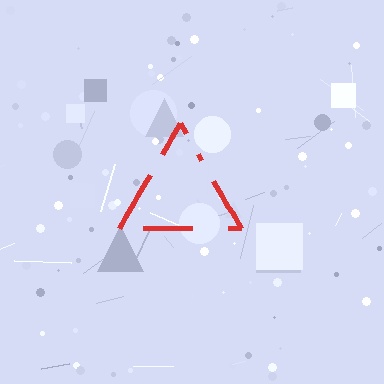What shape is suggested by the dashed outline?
The dashed outline suggests a triangle.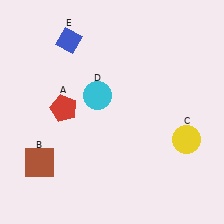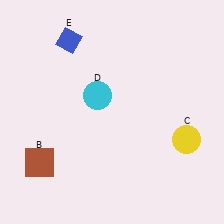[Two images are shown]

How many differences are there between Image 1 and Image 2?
There is 1 difference between the two images.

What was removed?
The red pentagon (A) was removed in Image 2.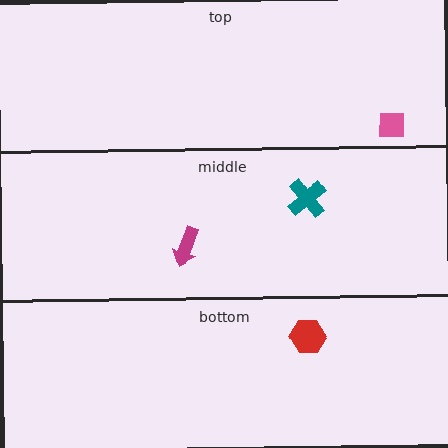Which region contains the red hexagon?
The bottom region.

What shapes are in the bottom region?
The red hexagon.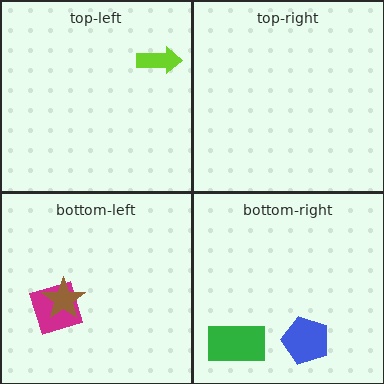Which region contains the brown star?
The bottom-left region.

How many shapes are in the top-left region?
1.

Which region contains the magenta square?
The bottom-left region.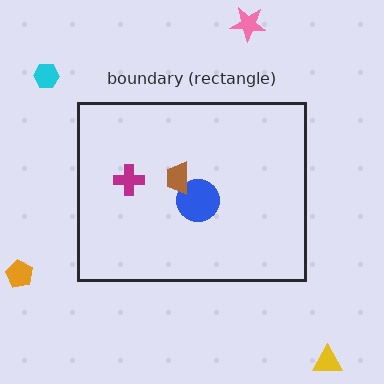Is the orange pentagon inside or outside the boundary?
Outside.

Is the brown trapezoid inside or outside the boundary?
Inside.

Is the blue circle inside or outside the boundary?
Inside.